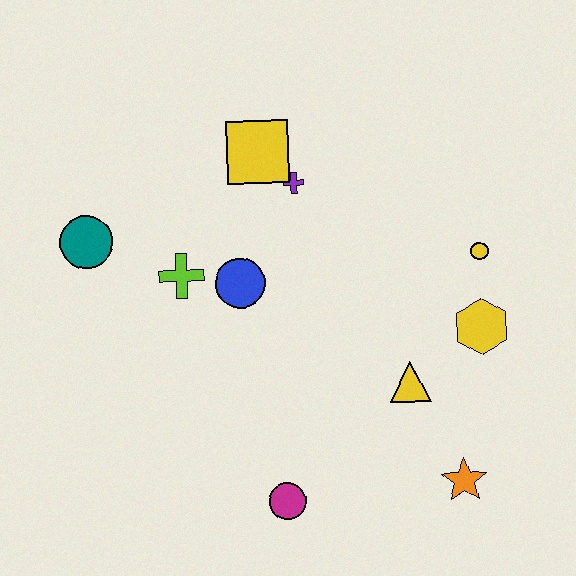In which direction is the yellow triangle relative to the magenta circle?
The yellow triangle is to the right of the magenta circle.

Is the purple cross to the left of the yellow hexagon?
Yes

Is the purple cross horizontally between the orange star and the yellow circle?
No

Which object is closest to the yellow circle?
The yellow hexagon is closest to the yellow circle.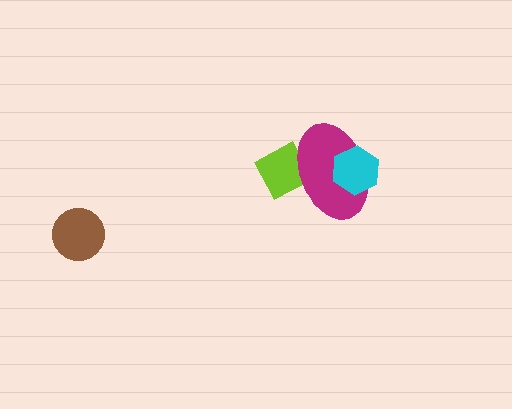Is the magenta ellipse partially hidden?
Yes, it is partially covered by another shape.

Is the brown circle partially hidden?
No, no other shape covers it.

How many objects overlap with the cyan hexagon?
1 object overlaps with the cyan hexagon.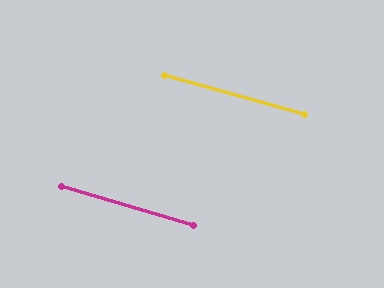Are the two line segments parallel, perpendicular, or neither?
Parallel — their directions differ by only 0.8°.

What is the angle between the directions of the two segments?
Approximately 1 degree.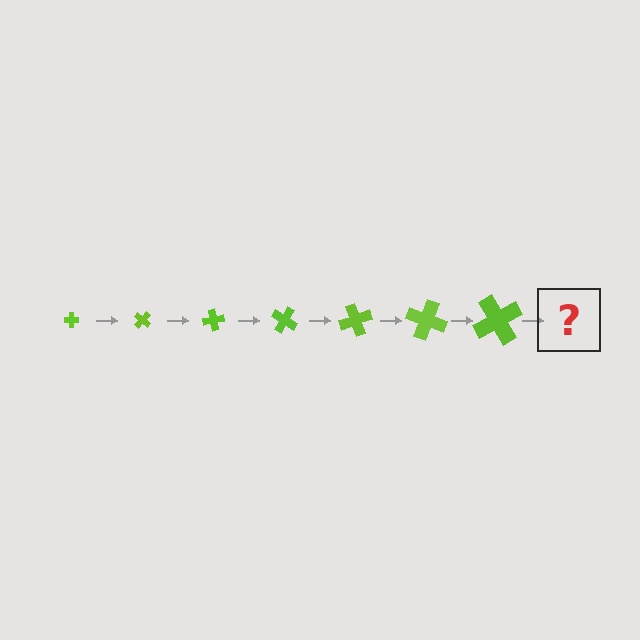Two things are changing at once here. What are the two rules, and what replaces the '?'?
The two rules are that the cross grows larger each step and it rotates 40 degrees each step. The '?' should be a cross, larger than the previous one and rotated 280 degrees from the start.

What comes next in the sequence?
The next element should be a cross, larger than the previous one and rotated 280 degrees from the start.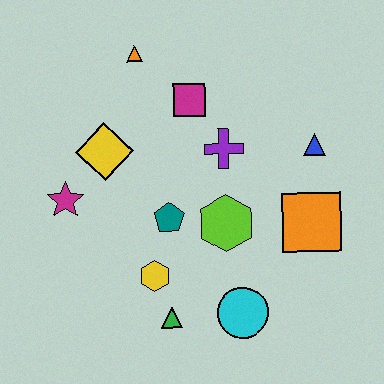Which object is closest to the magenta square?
The purple cross is closest to the magenta square.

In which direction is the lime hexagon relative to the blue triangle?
The lime hexagon is to the left of the blue triangle.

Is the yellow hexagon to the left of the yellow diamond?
No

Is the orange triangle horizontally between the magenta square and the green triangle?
No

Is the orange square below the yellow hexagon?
No